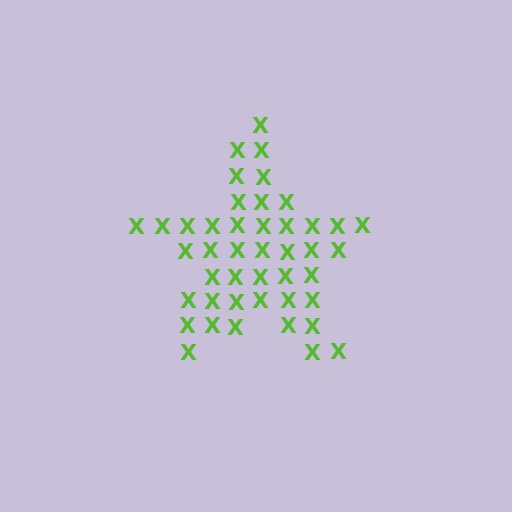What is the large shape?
The large shape is a star.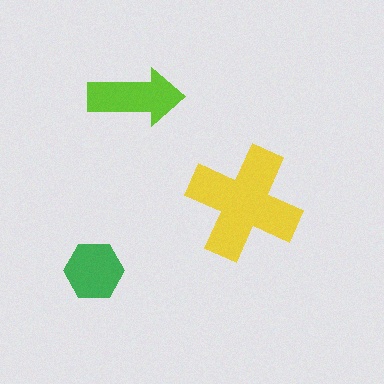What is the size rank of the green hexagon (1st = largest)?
3rd.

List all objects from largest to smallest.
The yellow cross, the lime arrow, the green hexagon.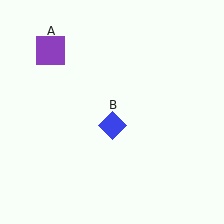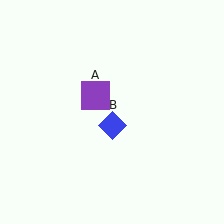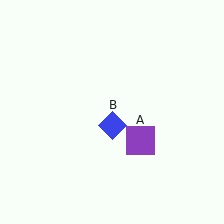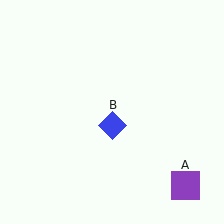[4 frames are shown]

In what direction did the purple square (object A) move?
The purple square (object A) moved down and to the right.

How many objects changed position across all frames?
1 object changed position: purple square (object A).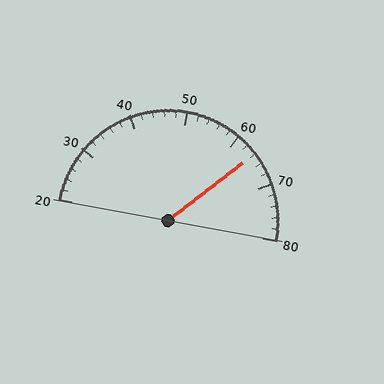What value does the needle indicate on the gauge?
The needle indicates approximately 64.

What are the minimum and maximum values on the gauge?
The gauge ranges from 20 to 80.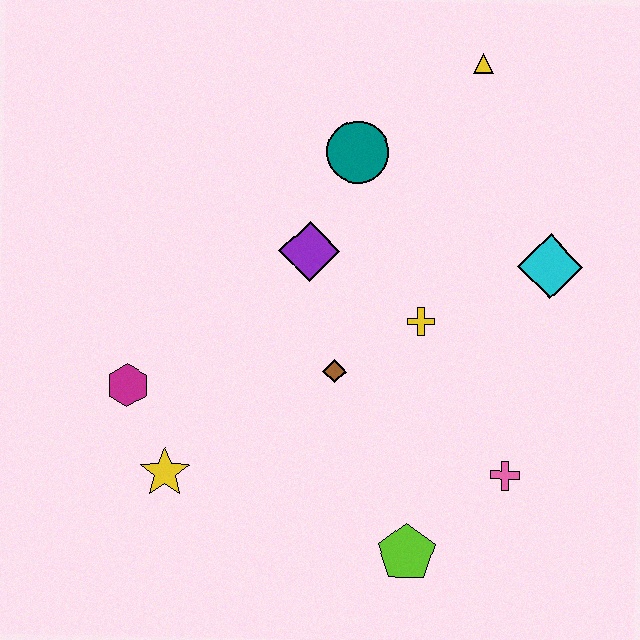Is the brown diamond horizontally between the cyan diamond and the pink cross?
No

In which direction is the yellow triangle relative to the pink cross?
The yellow triangle is above the pink cross.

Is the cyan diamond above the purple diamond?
No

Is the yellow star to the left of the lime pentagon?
Yes